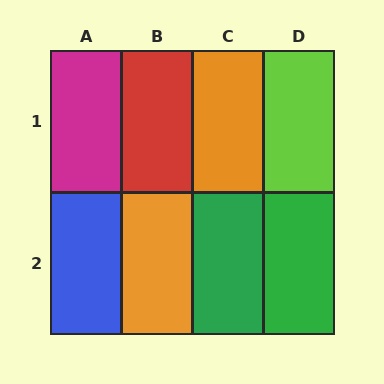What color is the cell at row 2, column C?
Green.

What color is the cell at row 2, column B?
Orange.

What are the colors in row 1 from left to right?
Magenta, red, orange, lime.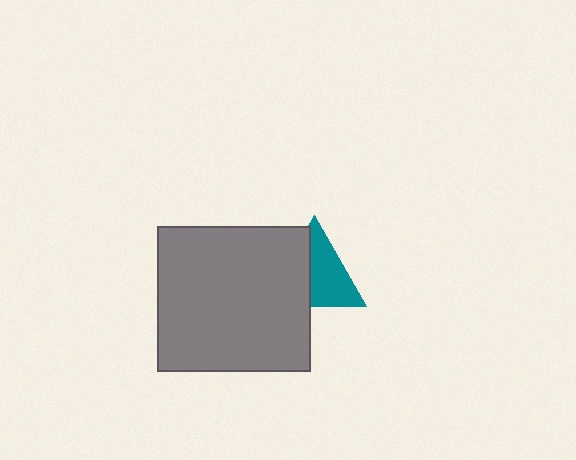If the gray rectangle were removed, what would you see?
You would see the complete teal triangle.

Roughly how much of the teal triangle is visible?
About half of it is visible (roughly 55%).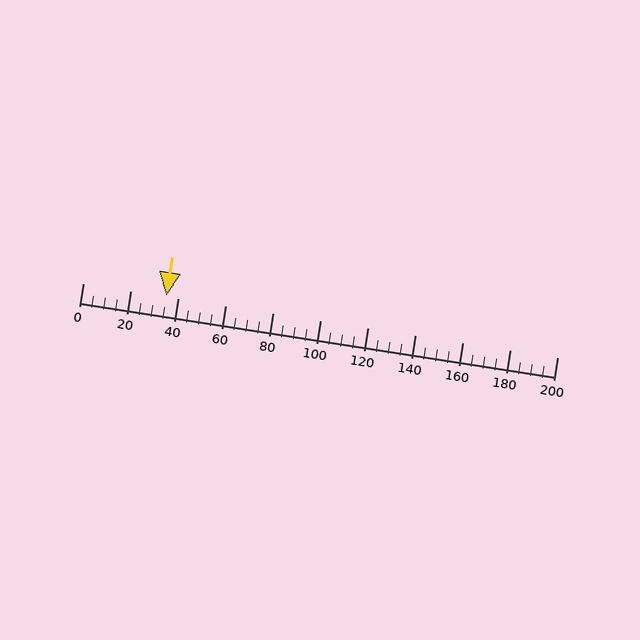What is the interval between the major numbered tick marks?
The major tick marks are spaced 20 units apart.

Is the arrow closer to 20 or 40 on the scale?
The arrow is closer to 40.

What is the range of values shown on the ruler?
The ruler shows values from 0 to 200.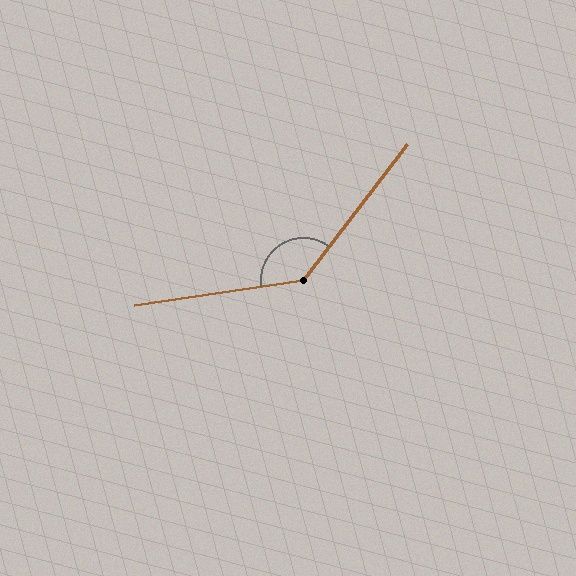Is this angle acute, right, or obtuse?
It is obtuse.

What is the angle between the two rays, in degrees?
Approximately 136 degrees.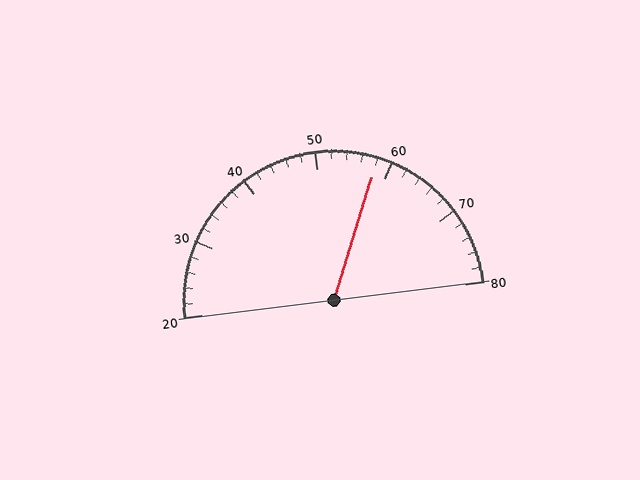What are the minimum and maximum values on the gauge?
The gauge ranges from 20 to 80.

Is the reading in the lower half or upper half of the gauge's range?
The reading is in the upper half of the range (20 to 80).